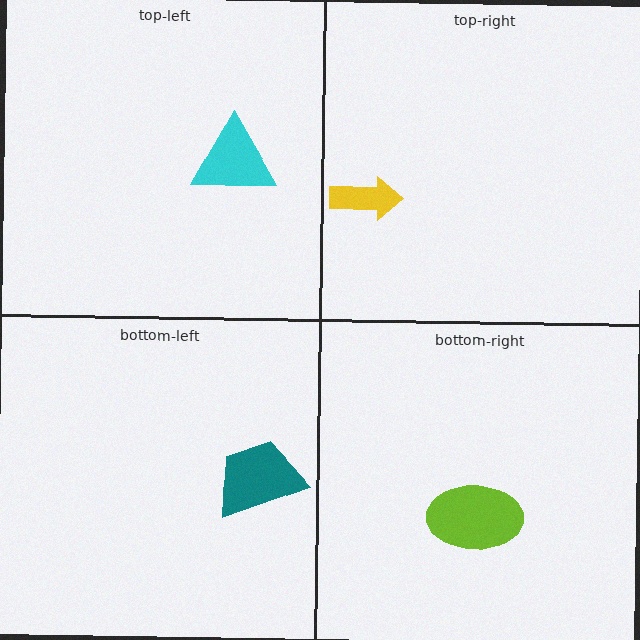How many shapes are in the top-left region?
1.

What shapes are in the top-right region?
The yellow arrow.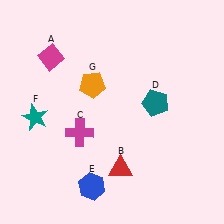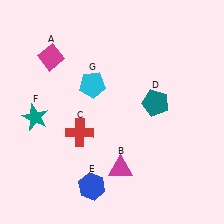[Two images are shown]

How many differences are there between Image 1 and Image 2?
There are 3 differences between the two images.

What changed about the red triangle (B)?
In Image 1, B is red. In Image 2, it changed to magenta.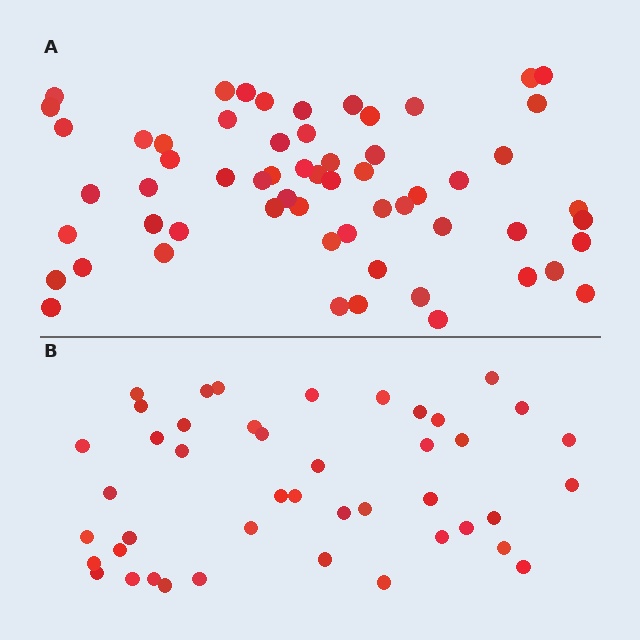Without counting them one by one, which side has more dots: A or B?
Region A (the top region) has more dots.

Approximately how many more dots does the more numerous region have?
Region A has approximately 15 more dots than region B.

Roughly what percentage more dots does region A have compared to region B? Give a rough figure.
About 35% more.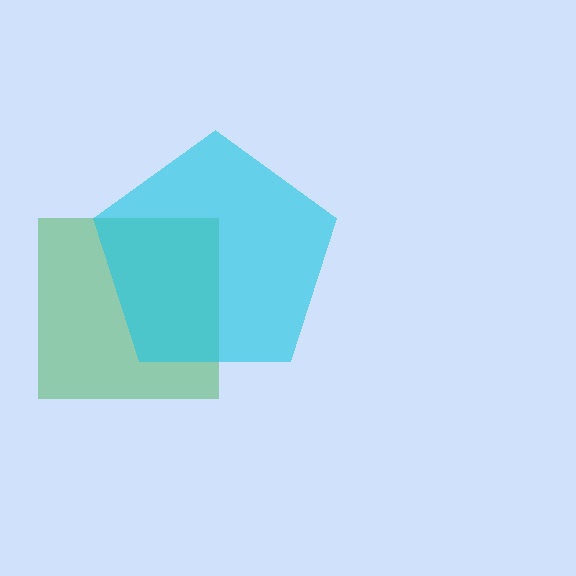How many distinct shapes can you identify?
There are 2 distinct shapes: a green square, a cyan pentagon.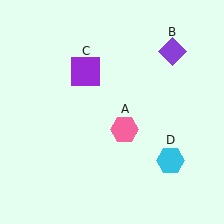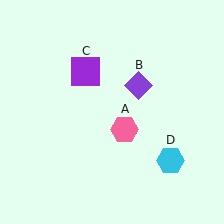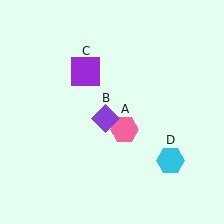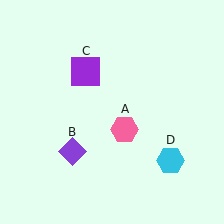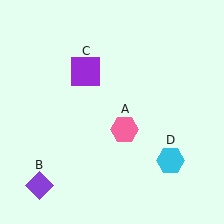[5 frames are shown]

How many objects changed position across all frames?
1 object changed position: purple diamond (object B).